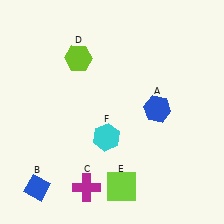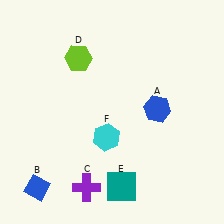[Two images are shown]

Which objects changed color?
C changed from magenta to purple. E changed from lime to teal.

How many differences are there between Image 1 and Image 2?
There are 2 differences between the two images.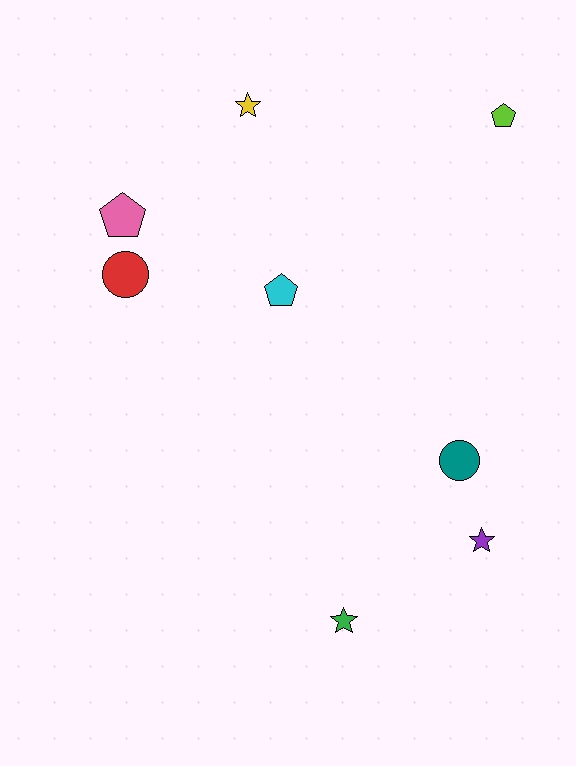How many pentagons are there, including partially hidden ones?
There are 3 pentagons.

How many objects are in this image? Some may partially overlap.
There are 8 objects.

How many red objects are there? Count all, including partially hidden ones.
There is 1 red object.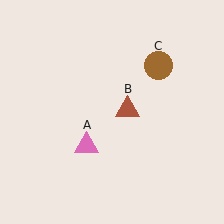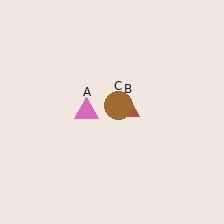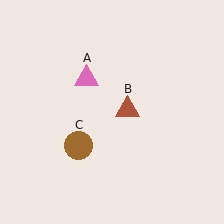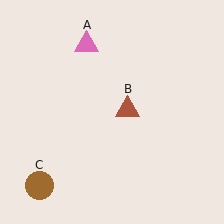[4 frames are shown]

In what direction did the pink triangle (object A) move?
The pink triangle (object A) moved up.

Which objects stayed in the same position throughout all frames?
Brown triangle (object B) remained stationary.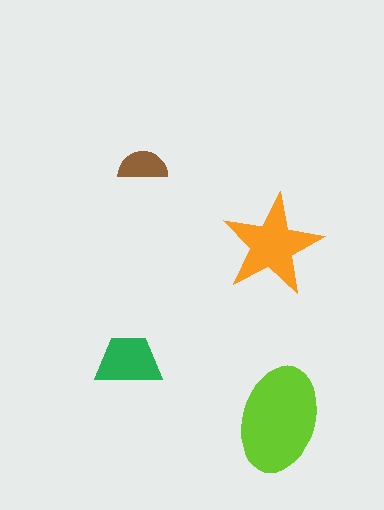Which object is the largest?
The lime ellipse.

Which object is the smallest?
The brown semicircle.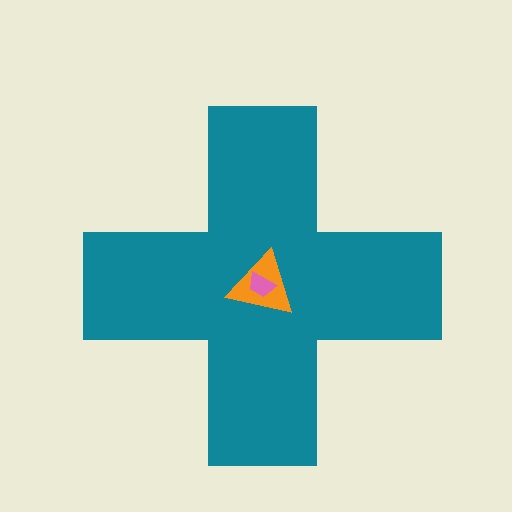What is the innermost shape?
The pink trapezoid.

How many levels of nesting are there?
3.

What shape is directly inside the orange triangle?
The pink trapezoid.